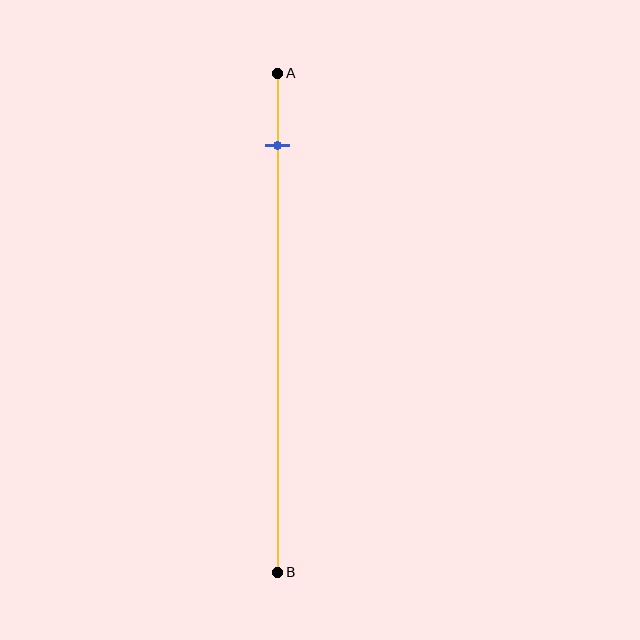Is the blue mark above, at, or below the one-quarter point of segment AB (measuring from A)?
The blue mark is above the one-quarter point of segment AB.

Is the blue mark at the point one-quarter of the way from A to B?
No, the mark is at about 15% from A, not at the 25% one-quarter point.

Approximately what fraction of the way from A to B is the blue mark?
The blue mark is approximately 15% of the way from A to B.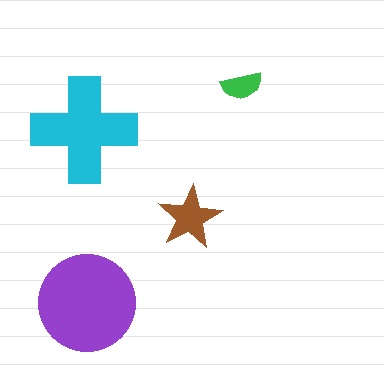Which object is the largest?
The purple circle.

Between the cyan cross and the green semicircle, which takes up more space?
The cyan cross.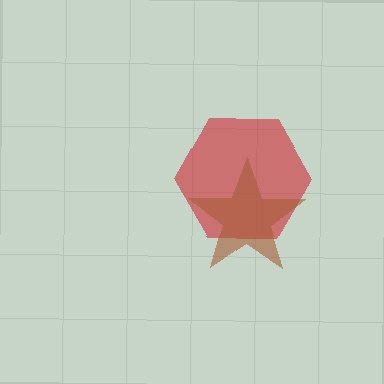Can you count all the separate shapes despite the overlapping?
Yes, there are 2 separate shapes.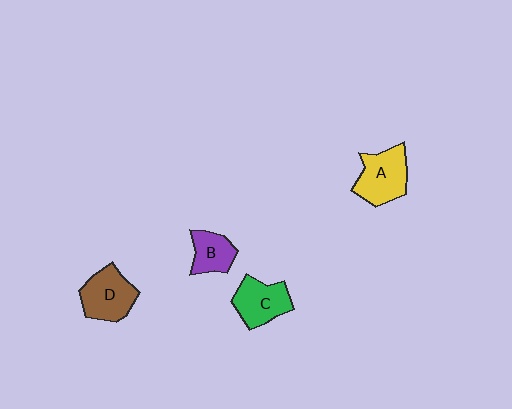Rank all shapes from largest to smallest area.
From largest to smallest: A (yellow), D (brown), C (green), B (purple).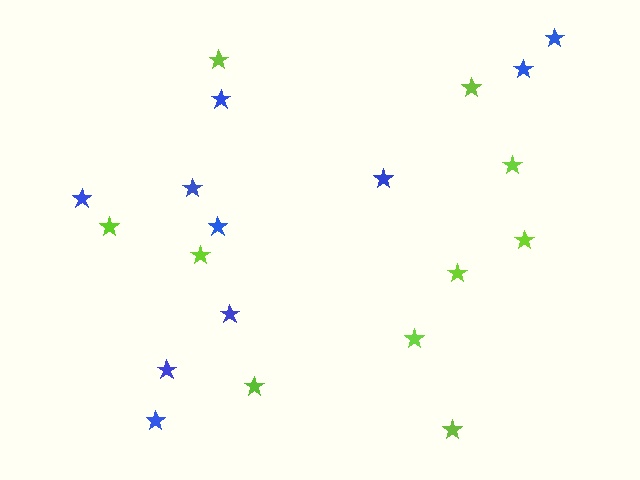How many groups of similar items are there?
There are 2 groups: one group of lime stars (10) and one group of blue stars (10).